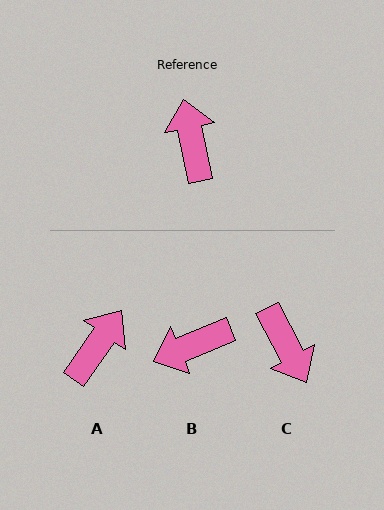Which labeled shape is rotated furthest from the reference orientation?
C, about 164 degrees away.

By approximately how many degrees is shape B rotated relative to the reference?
Approximately 101 degrees counter-clockwise.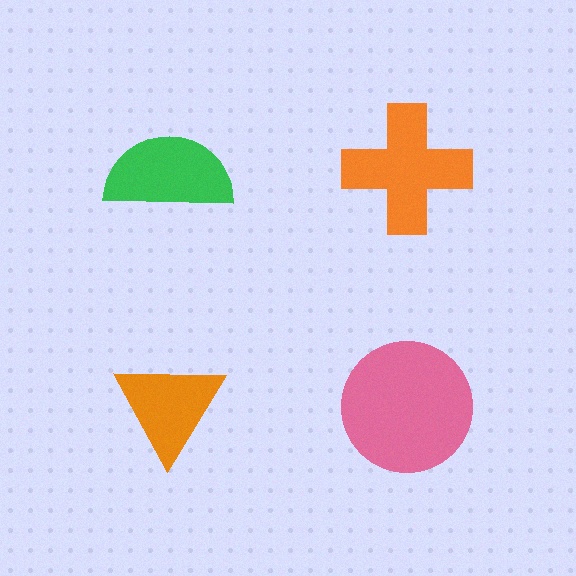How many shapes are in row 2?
2 shapes.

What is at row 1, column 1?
A green semicircle.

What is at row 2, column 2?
A pink circle.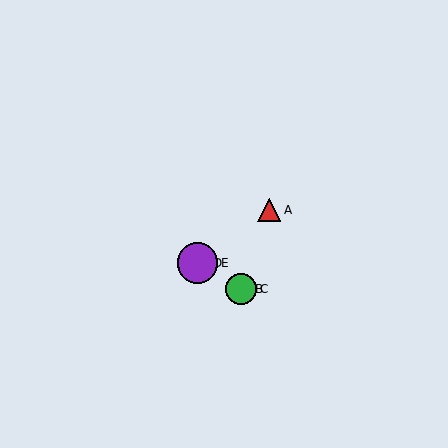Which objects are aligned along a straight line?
Objects B, C, D, E are aligned along a straight line.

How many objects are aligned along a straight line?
4 objects (B, C, D, E) are aligned along a straight line.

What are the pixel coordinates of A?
Object A is at (269, 210).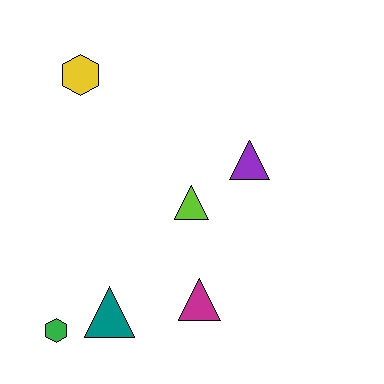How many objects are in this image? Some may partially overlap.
There are 6 objects.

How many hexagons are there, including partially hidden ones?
There are 2 hexagons.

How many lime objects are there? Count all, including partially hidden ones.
There is 1 lime object.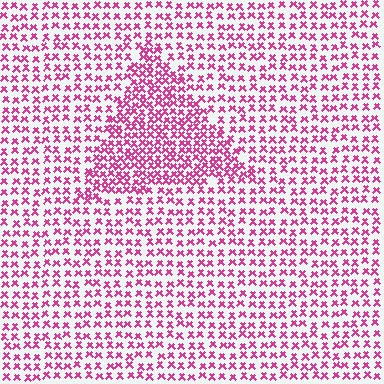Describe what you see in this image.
The image contains small magenta elements arranged at two different densities. A triangle-shaped region is visible where the elements are more densely packed than the surrounding area.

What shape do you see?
I see a triangle.